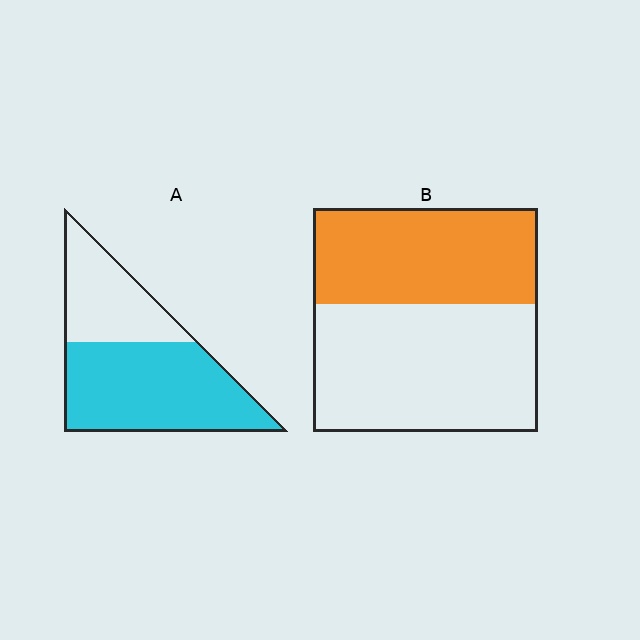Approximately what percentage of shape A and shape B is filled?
A is approximately 65% and B is approximately 45%.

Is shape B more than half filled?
No.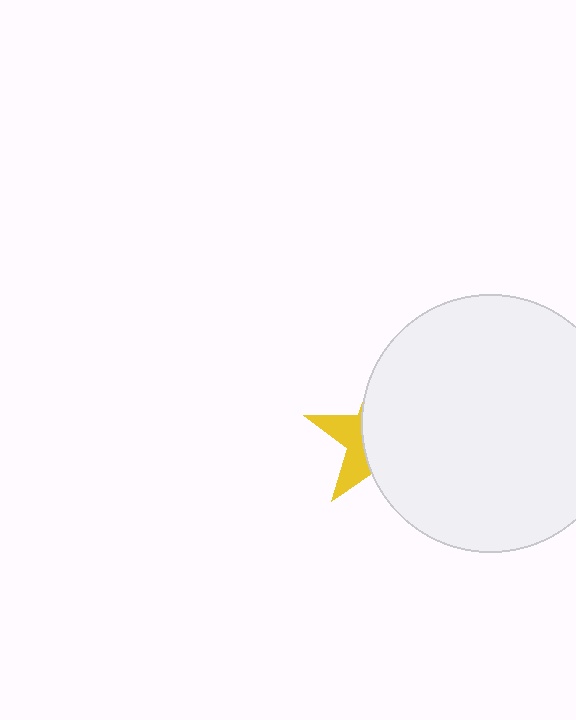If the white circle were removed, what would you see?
You would see the complete yellow star.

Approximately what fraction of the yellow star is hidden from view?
Roughly 67% of the yellow star is hidden behind the white circle.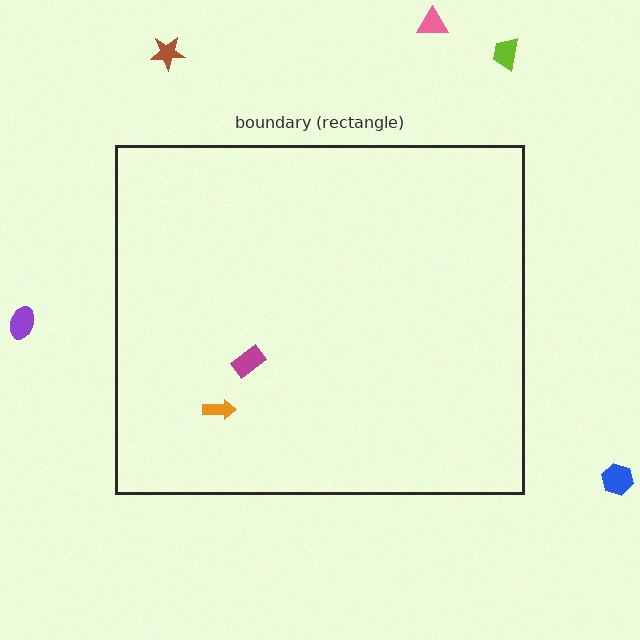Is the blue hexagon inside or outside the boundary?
Outside.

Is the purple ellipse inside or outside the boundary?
Outside.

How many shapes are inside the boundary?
2 inside, 5 outside.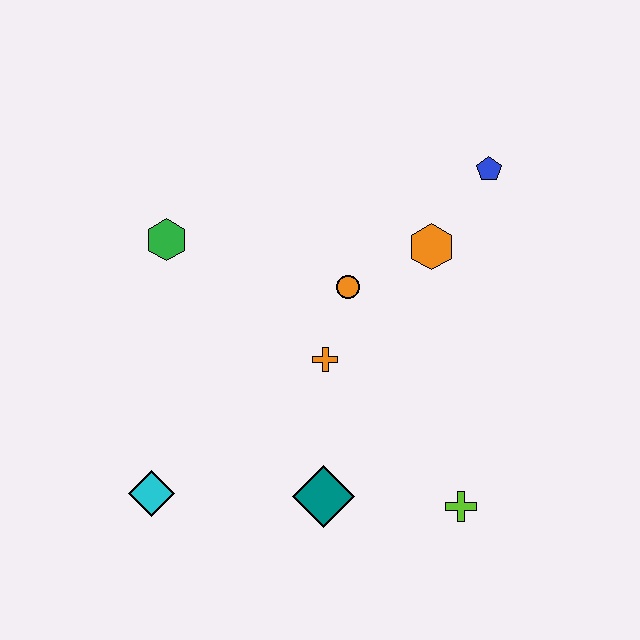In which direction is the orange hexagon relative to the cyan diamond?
The orange hexagon is to the right of the cyan diamond.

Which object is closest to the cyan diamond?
The teal diamond is closest to the cyan diamond.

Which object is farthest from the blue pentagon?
The cyan diamond is farthest from the blue pentagon.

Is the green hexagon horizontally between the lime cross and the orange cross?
No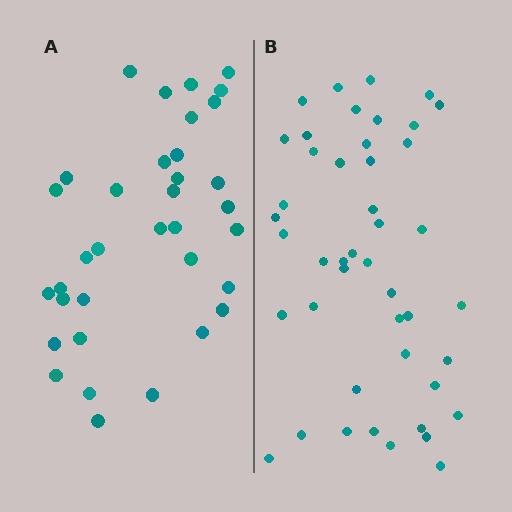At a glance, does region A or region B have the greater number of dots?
Region B (the right region) has more dots.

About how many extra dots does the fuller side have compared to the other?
Region B has roughly 10 or so more dots than region A.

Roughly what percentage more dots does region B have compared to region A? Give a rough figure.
About 30% more.